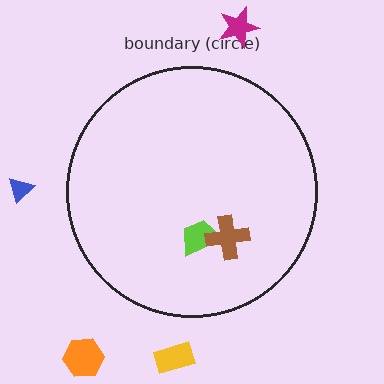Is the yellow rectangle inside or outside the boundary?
Outside.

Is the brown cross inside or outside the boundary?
Inside.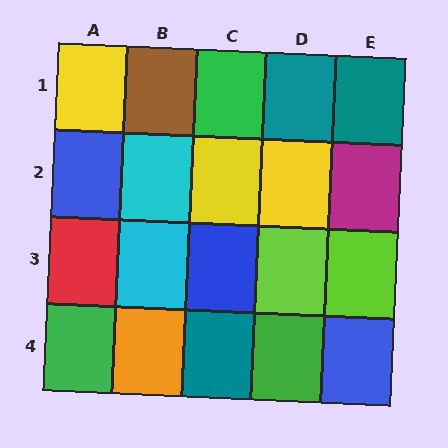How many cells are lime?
2 cells are lime.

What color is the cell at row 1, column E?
Teal.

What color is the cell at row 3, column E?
Lime.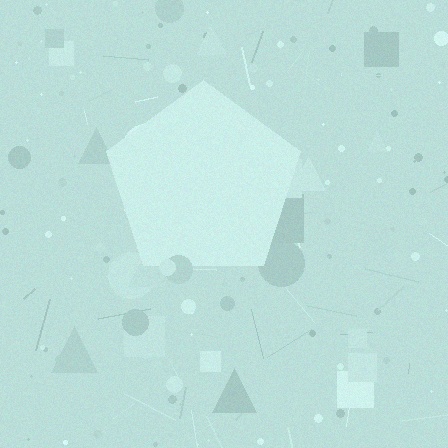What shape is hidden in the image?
A pentagon is hidden in the image.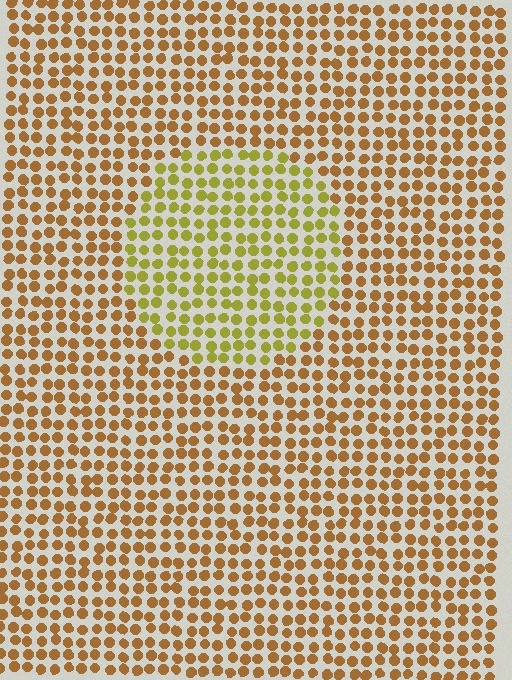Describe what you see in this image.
The image is filled with small brown elements in a uniform arrangement. A circle-shaped region is visible where the elements are tinted to a slightly different hue, forming a subtle color boundary.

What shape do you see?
I see a circle.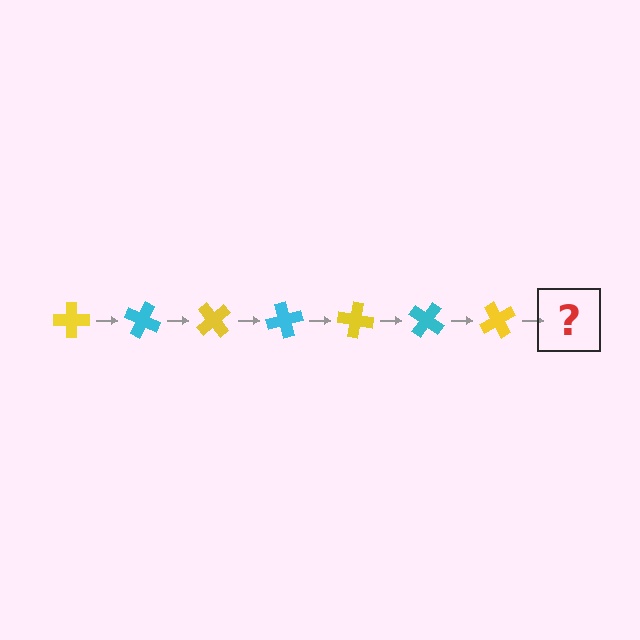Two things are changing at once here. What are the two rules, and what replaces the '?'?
The two rules are that it rotates 25 degrees each step and the color cycles through yellow and cyan. The '?' should be a cyan cross, rotated 175 degrees from the start.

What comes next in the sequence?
The next element should be a cyan cross, rotated 175 degrees from the start.